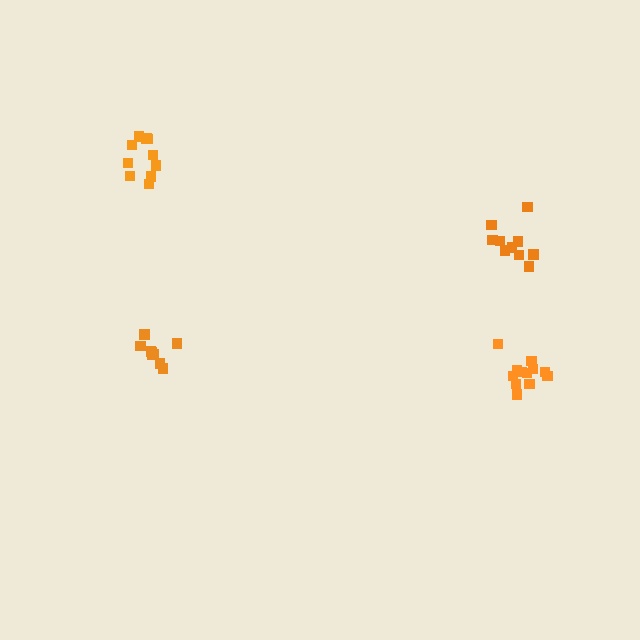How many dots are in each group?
Group 1: 10 dots, Group 2: 10 dots, Group 3: 10 dots, Group 4: 12 dots (42 total).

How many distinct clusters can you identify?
There are 4 distinct clusters.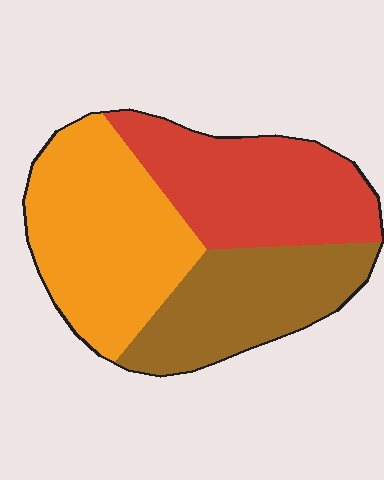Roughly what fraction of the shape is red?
Red covers about 35% of the shape.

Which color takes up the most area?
Orange, at roughly 40%.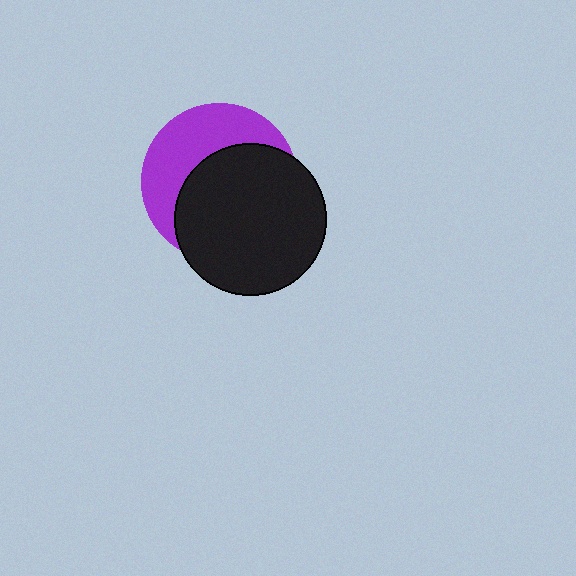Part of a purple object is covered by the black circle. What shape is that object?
It is a circle.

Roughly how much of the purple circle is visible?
A small part of it is visible (roughly 41%).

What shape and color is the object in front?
The object in front is a black circle.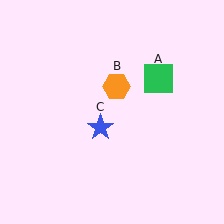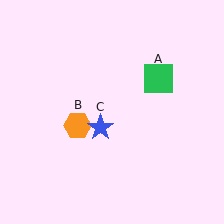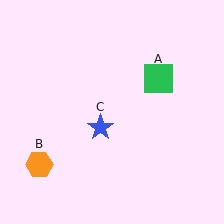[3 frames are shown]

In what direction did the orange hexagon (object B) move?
The orange hexagon (object B) moved down and to the left.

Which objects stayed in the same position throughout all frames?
Green square (object A) and blue star (object C) remained stationary.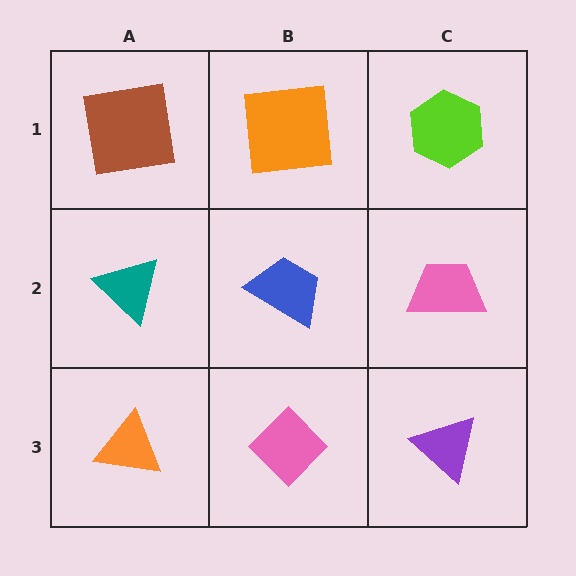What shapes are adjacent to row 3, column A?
A teal triangle (row 2, column A), a pink diamond (row 3, column B).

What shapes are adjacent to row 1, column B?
A blue trapezoid (row 2, column B), a brown square (row 1, column A), a lime hexagon (row 1, column C).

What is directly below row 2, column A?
An orange triangle.